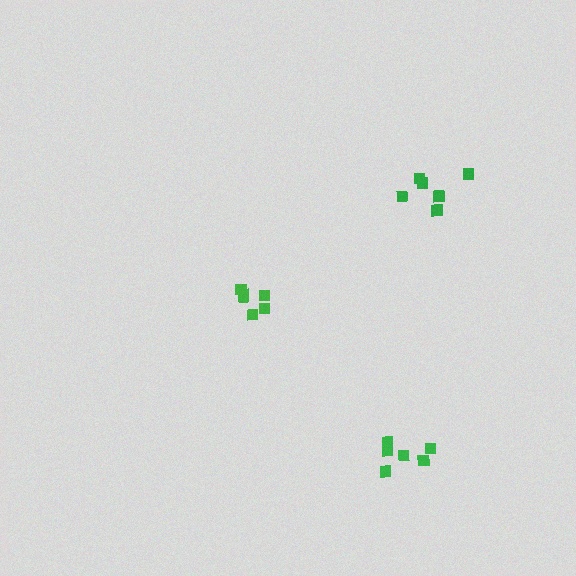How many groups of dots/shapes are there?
There are 3 groups.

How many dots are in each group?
Group 1: 6 dots, Group 2: 6 dots, Group 3: 6 dots (18 total).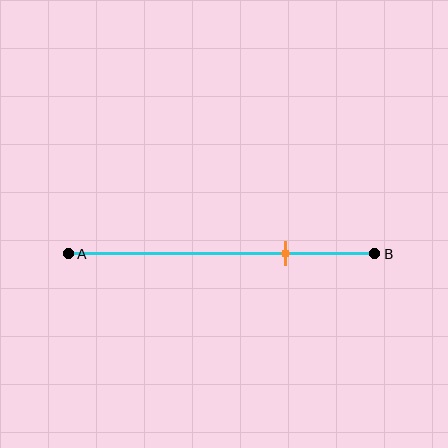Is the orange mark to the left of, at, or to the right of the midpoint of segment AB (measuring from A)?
The orange mark is to the right of the midpoint of segment AB.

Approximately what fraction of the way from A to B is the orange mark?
The orange mark is approximately 70% of the way from A to B.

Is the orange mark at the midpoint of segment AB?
No, the mark is at about 70% from A, not at the 50% midpoint.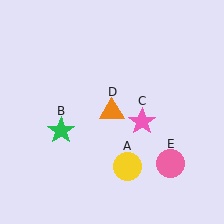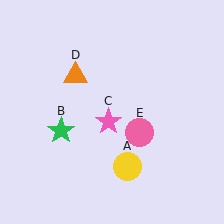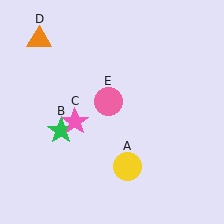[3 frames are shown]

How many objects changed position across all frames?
3 objects changed position: pink star (object C), orange triangle (object D), pink circle (object E).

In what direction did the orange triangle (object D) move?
The orange triangle (object D) moved up and to the left.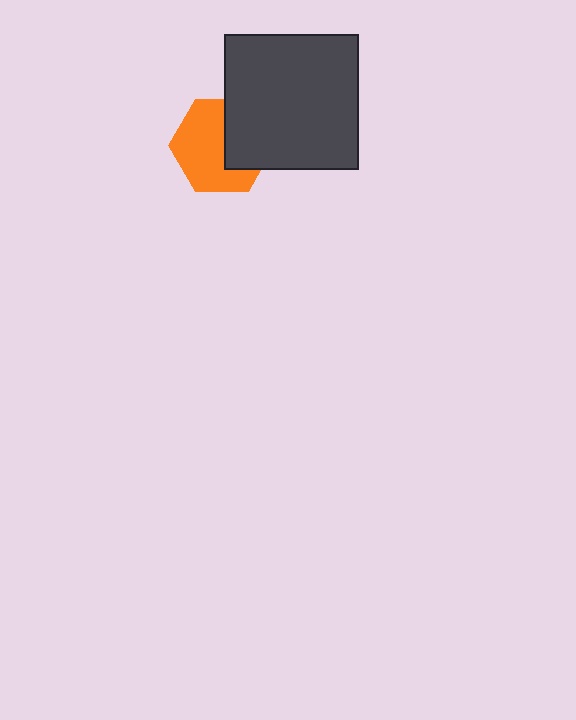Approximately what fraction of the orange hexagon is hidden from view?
Roughly 38% of the orange hexagon is hidden behind the dark gray square.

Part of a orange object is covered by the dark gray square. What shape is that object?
It is a hexagon.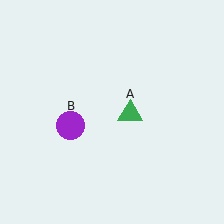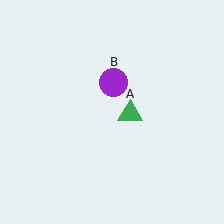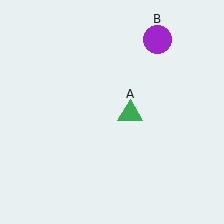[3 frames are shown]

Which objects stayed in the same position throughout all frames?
Green triangle (object A) remained stationary.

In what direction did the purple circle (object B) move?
The purple circle (object B) moved up and to the right.